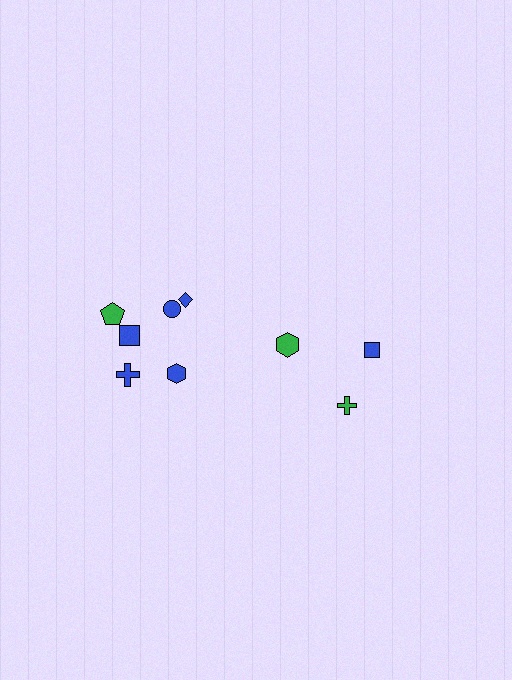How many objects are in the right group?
There are 3 objects.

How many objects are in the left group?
There are 6 objects.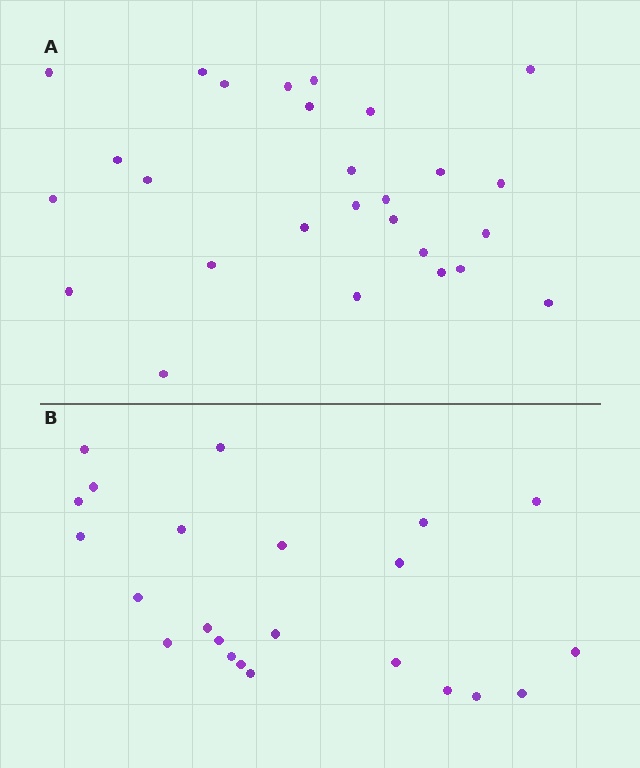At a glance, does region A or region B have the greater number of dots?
Region A (the top region) has more dots.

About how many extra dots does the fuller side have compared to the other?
Region A has about 4 more dots than region B.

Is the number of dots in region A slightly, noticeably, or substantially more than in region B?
Region A has only slightly more — the two regions are fairly close. The ratio is roughly 1.2 to 1.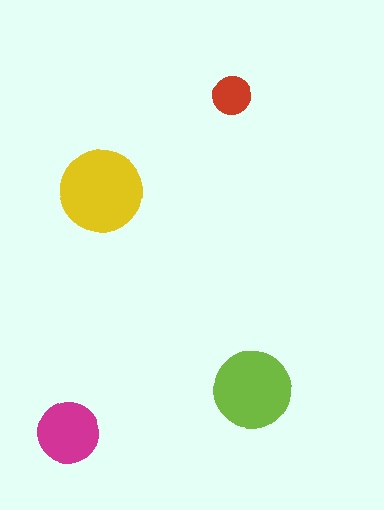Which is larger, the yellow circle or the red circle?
The yellow one.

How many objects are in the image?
There are 4 objects in the image.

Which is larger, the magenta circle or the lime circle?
The lime one.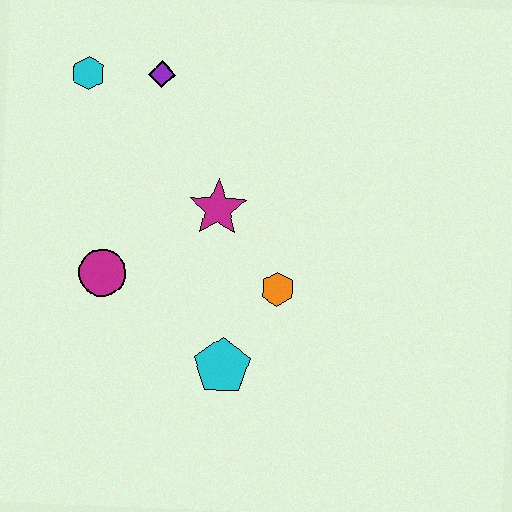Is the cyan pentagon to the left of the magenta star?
No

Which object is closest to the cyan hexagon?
The purple diamond is closest to the cyan hexagon.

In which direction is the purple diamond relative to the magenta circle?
The purple diamond is above the magenta circle.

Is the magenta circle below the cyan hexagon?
Yes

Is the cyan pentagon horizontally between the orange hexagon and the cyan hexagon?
Yes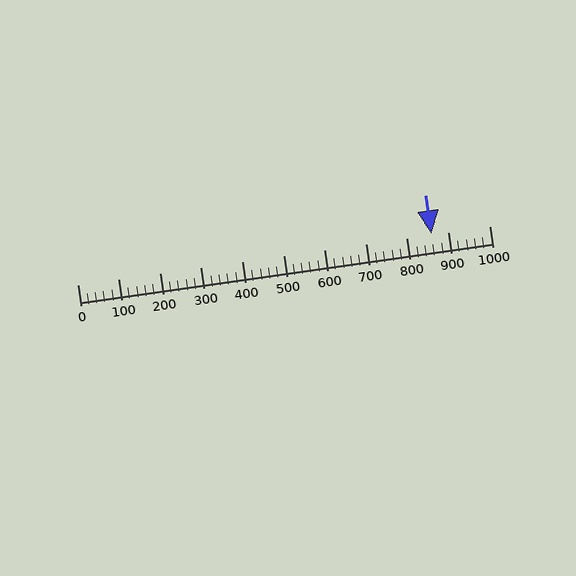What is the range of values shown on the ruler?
The ruler shows values from 0 to 1000.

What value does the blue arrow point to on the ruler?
The blue arrow points to approximately 860.